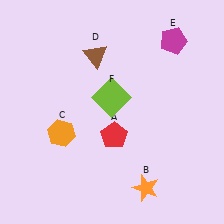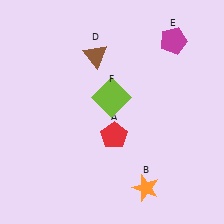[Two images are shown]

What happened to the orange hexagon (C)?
The orange hexagon (C) was removed in Image 2. It was in the bottom-left area of Image 1.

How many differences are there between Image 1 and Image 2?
There is 1 difference between the two images.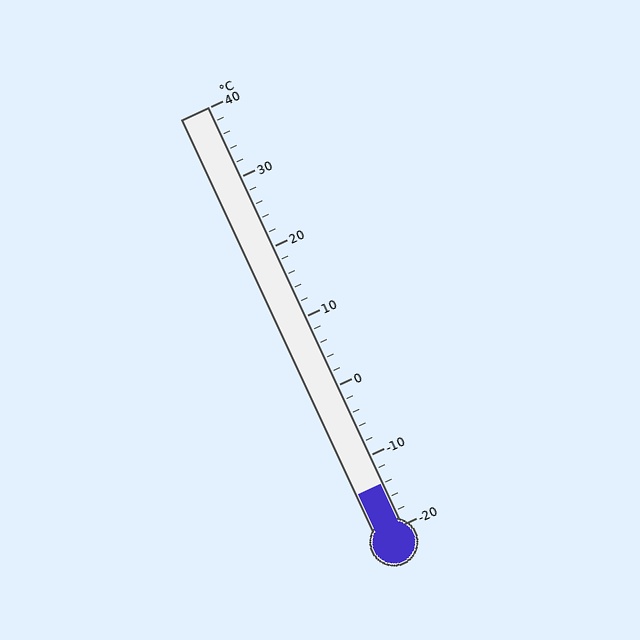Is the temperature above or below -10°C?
The temperature is below -10°C.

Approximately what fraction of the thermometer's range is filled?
The thermometer is filled to approximately 10% of its range.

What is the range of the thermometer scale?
The thermometer scale ranges from -20°C to 40°C.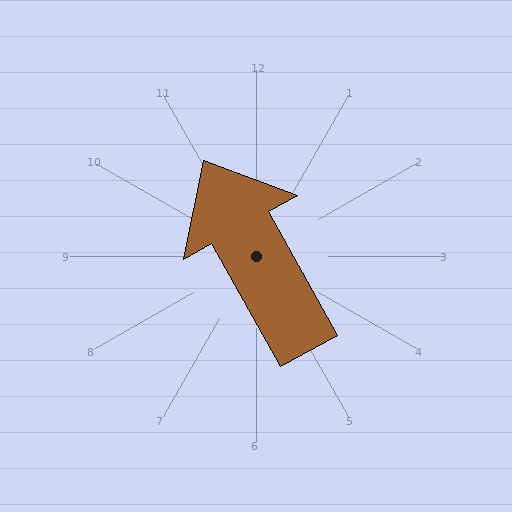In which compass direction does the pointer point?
Northwest.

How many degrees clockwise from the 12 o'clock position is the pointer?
Approximately 331 degrees.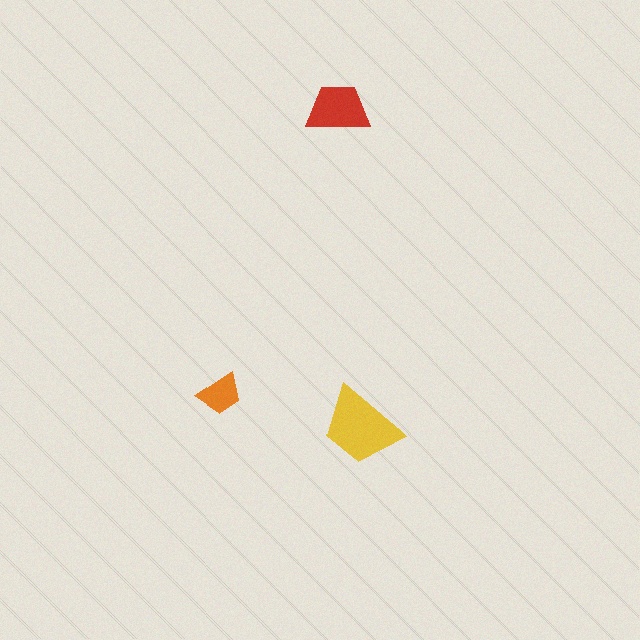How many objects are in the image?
There are 3 objects in the image.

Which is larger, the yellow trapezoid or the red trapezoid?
The yellow one.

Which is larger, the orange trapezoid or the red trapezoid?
The red one.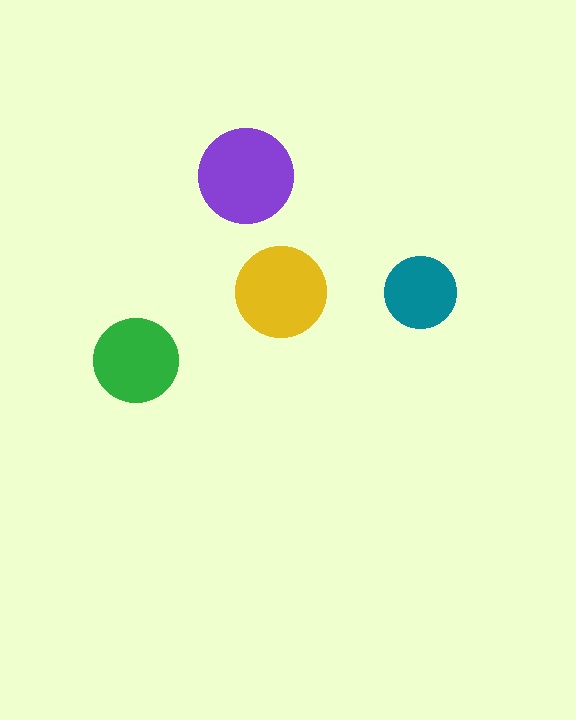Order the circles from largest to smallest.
the purple one, the yellow one, the green one, the teal one.